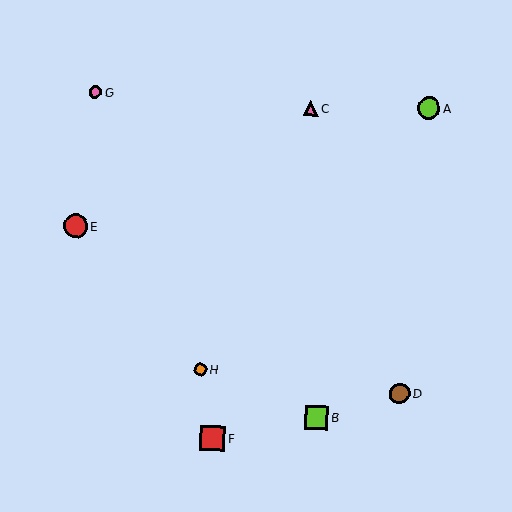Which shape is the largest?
The red square (labeled F) is the largest.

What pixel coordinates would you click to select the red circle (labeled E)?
Click at (75, 226) to select the red circle E.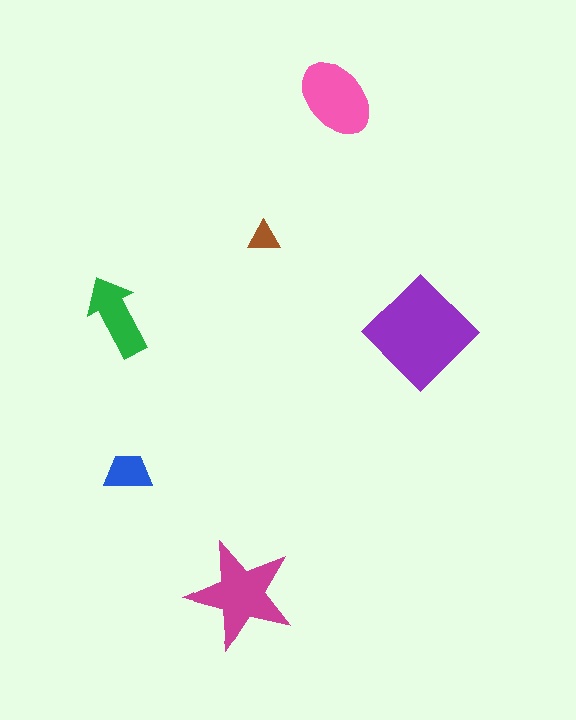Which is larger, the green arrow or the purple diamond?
The purple diamond.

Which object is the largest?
The purple diamond.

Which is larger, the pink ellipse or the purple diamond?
The purple diamond.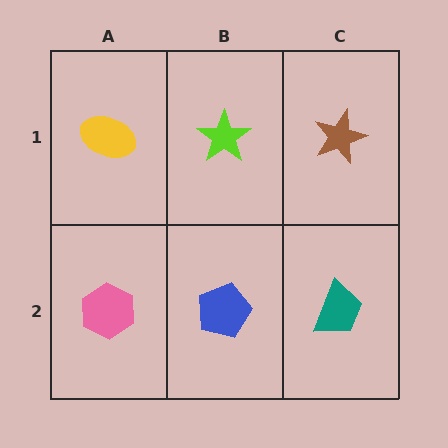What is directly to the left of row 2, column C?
A blue pentagon.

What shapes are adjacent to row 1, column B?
A blue pentagon (row 2, column B), a yellow ellipse (row 1, column A), a brown star (row 1, column C).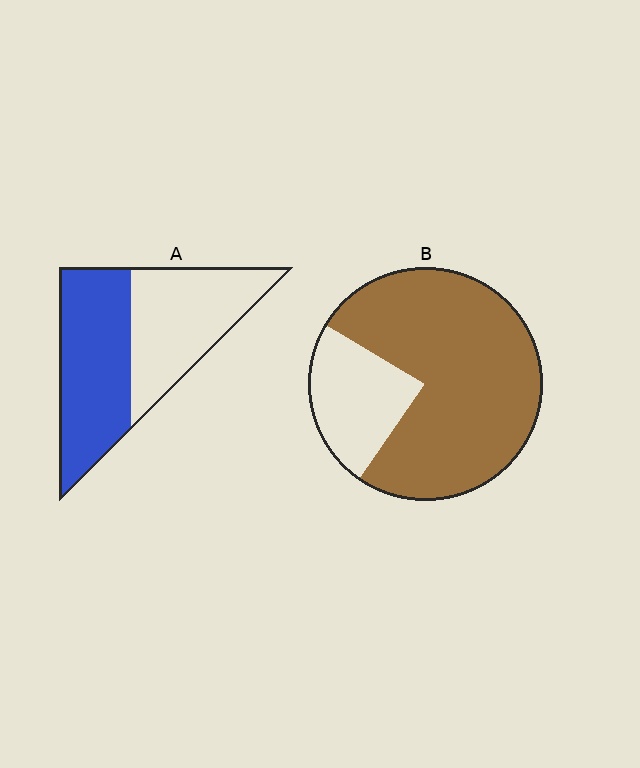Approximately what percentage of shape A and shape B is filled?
A is approximately 50% and B is approximately 75%.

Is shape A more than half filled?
Roughly half.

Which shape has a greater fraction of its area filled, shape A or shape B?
Shape B.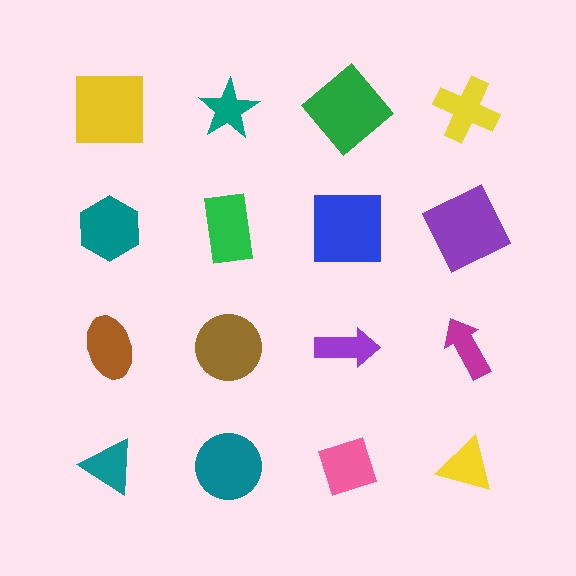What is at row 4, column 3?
A pink diamond.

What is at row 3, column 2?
A brown circle.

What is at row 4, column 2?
A teal circle.